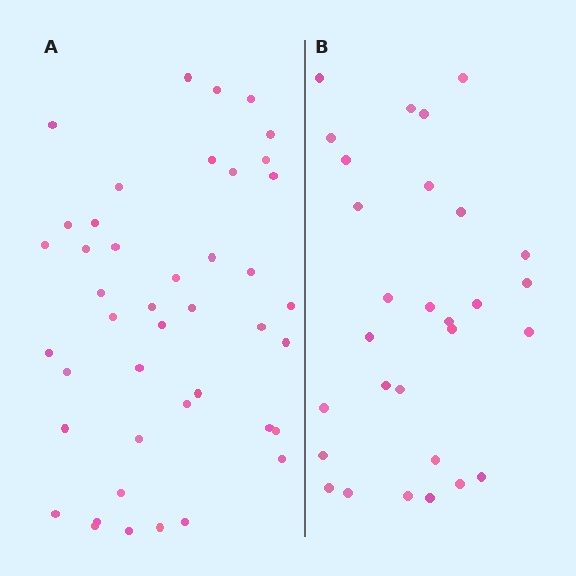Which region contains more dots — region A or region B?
Region A (the left region) has more dots.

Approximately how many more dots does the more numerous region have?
Region A has approximately 15 more dots than region B.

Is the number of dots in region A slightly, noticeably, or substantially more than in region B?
Region A has substantially more. The ratio is roughly 1.5 to 1.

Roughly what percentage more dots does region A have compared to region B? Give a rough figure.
About 50% more.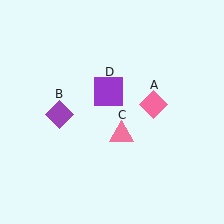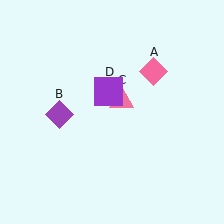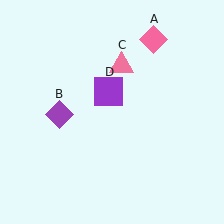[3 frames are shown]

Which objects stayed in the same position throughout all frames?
Purple diamond (object B) and purple square (object D) remained stationary.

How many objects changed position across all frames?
2 objects changed position: pink diamond (object A), pink triangle (object C).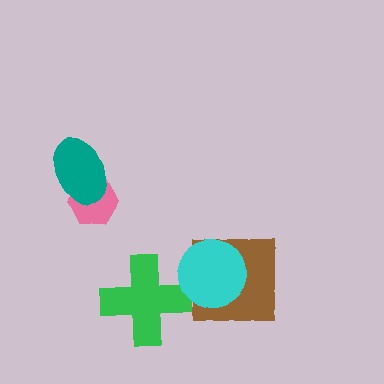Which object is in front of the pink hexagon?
The teal ellipse is in front of the pink hexagon.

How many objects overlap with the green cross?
0 objects overlap with the green cross.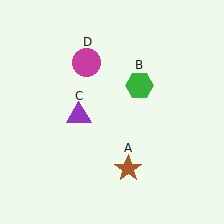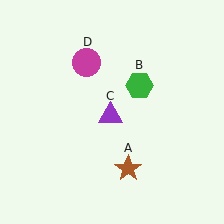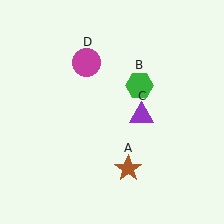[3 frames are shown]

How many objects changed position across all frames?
1 object changed position: purple triangle (object C).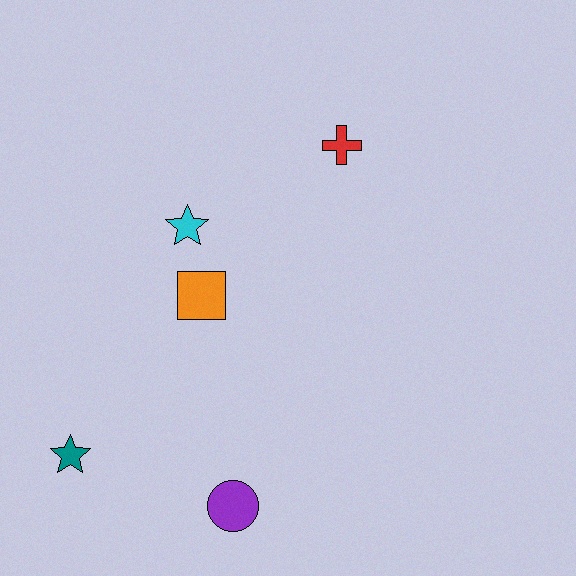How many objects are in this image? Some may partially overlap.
There are 5 objects.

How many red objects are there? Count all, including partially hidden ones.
There is 1 red object.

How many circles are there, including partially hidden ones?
There is 1 circle.